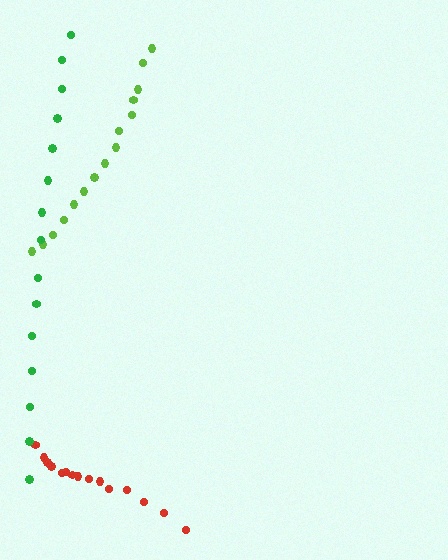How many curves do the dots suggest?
There are 3 distinct paths.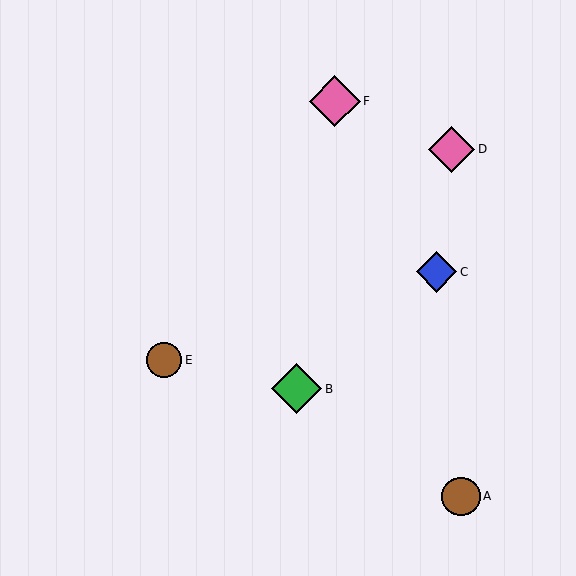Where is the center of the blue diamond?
The center of the blue diamond is at (437, 272).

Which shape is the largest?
The pink diamond (labeled F) is the largest.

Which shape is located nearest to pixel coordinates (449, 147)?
The pink diamond (labeled D) at (451, 149) is nearest to that location.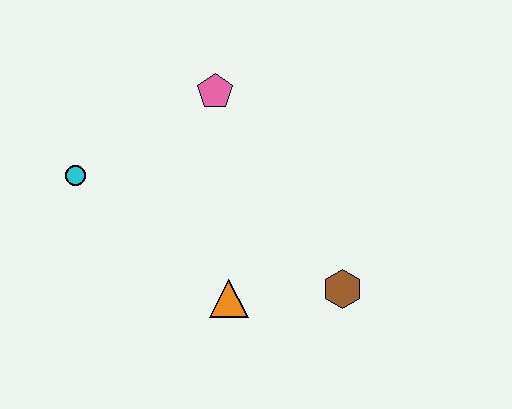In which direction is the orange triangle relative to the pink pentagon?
The orange triangle is below the pink pentagon.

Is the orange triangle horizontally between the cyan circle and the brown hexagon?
Yes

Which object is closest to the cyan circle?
The pink pentagon is closest to the cyan circle.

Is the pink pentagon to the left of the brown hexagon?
Yes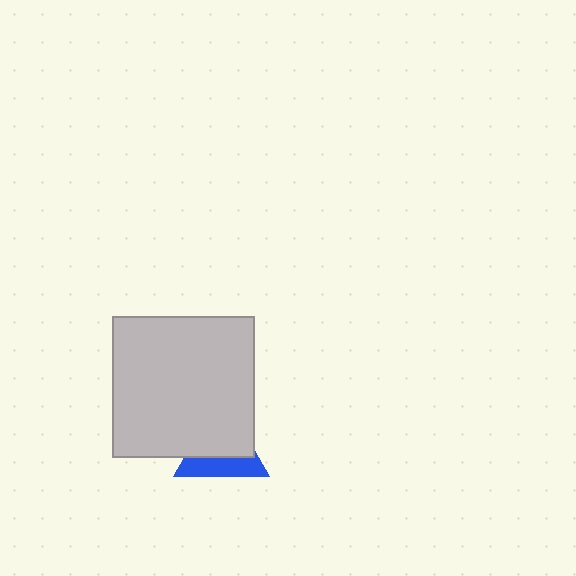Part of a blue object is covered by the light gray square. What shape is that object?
It is a triangle.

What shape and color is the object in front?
The object in front is a light gray square.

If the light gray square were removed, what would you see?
You would see the complete blue triangle.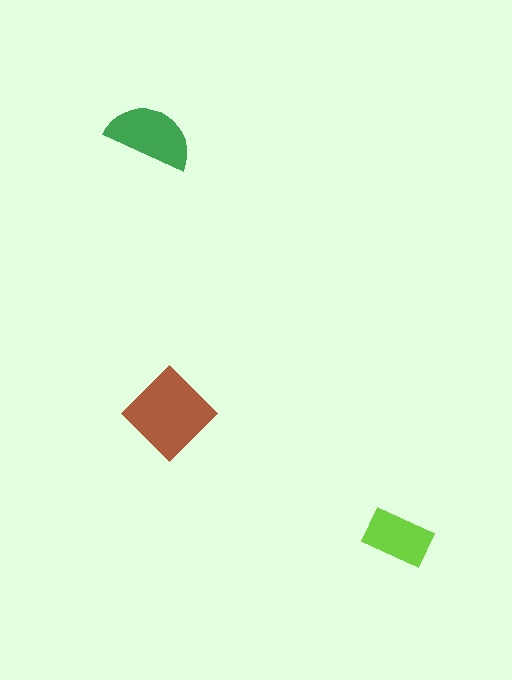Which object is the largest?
The brown diamond.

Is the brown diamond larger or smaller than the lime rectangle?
Larger.